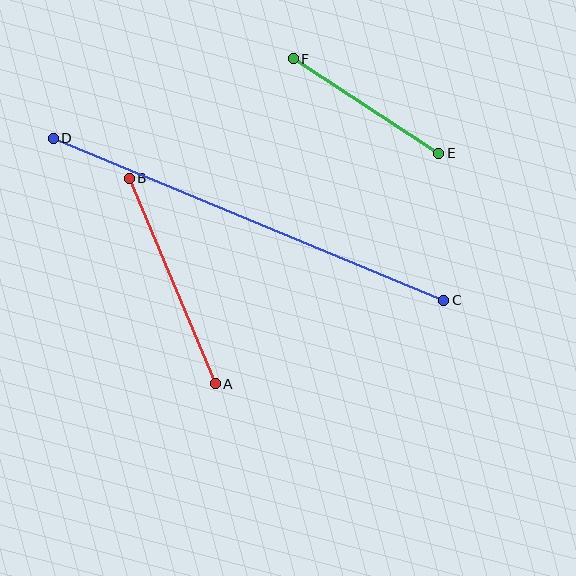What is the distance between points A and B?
The distance is approximately 222 pixels.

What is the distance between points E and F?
The distance is approximately 173 pixels.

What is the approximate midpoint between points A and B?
The midpoint is at approximately (172, 281) pixels.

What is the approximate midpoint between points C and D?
The midpoint is at approximately (248, 219) pixels.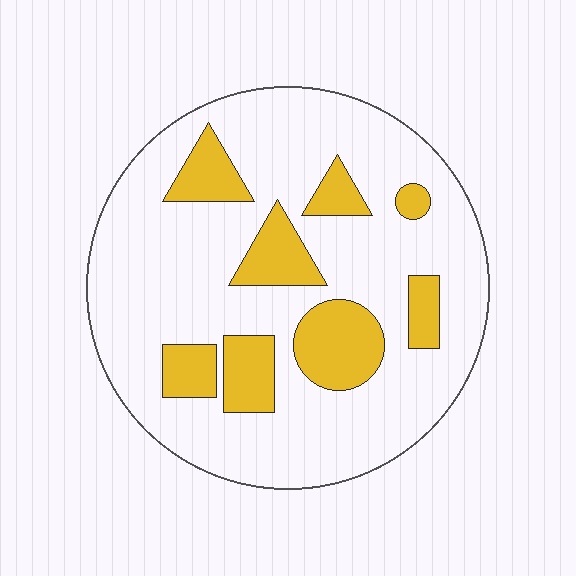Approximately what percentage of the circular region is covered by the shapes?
Approximately 20%.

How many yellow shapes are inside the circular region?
8.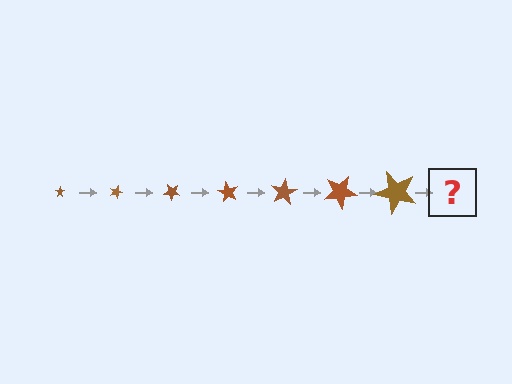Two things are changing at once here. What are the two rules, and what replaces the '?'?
The two rules are that the star grows larger each step and it rotates 20 degrees each step. The '?' should be a star, larger than the previous one and rotated 140 degrees from the start.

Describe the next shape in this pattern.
It should be a star, larger than the previous one and rotated 140 degrees from the start.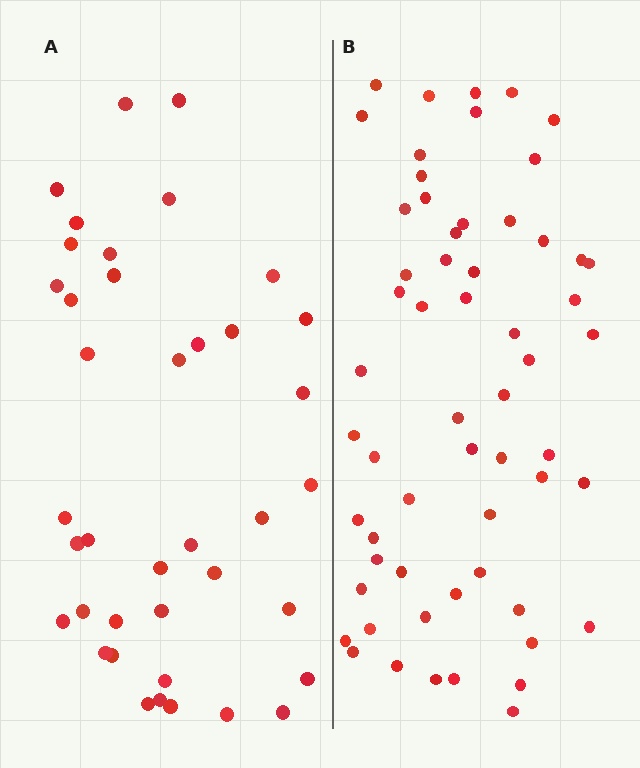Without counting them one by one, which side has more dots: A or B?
Region B (the right region) has more dots.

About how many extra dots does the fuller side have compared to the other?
Region B has approximately 20 more dots than region A.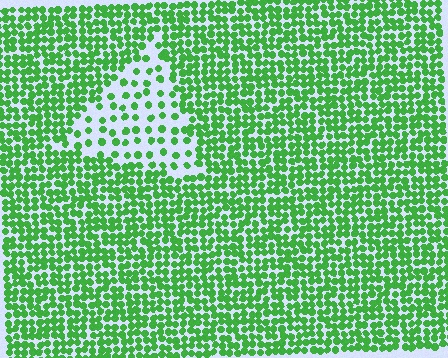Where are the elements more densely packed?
The elements are more densely packed outside the triangle boundary.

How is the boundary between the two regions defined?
The boundary is defined by a change in element density (approximately 2.6x ratio). All elements are the same color, size, and shape.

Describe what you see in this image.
The image contains small green elements arranged at two different densities. A triangle-shaped region is visible where the elements are less densely packed than the surrounding area.